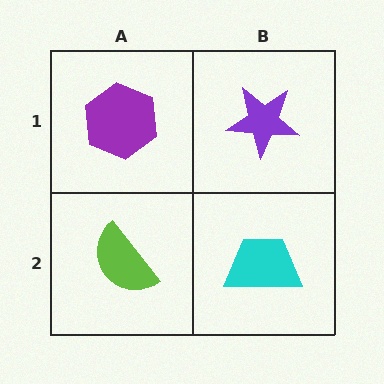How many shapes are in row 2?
2 shapes.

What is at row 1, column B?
A purple star.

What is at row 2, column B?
A cyan trapezoid.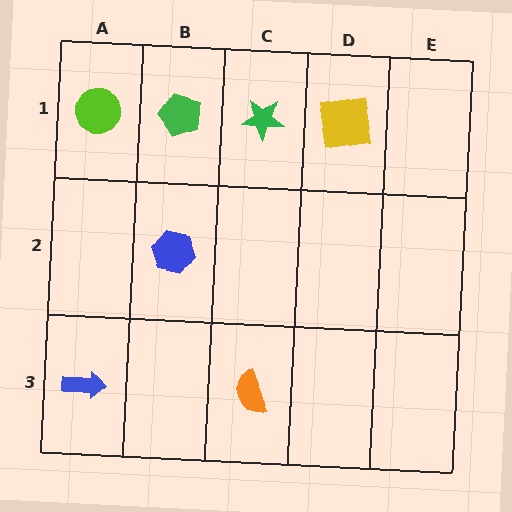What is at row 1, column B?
A green pentagon.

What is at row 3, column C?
An orange semicircle.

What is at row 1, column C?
A green star.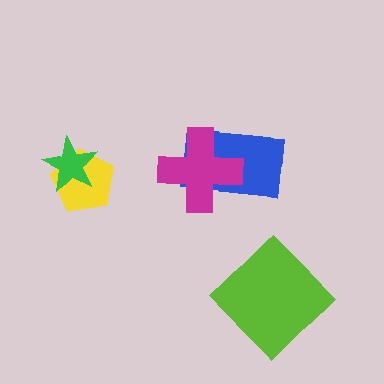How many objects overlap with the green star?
1 object overlaps with the green star.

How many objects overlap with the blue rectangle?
1 object overlaps with the blue rectangle.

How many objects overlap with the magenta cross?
1 object overlaps with the magenta cross.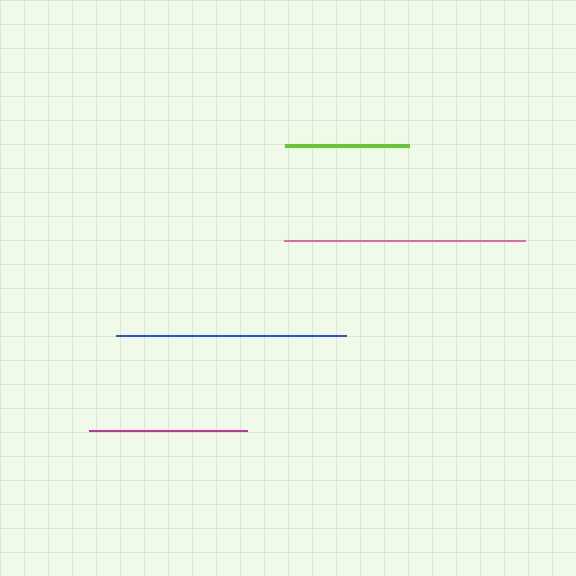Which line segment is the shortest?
The lime line is the shortest at approximately 124 pixels.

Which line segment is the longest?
The pink line is the longest at approximately 241 pixels.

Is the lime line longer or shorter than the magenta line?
The magenta line is longer than the lime line.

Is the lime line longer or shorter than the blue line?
The blue line is longer than the lime line.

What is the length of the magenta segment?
The magenta segment is approximately 157 pixels long.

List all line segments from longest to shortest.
From longest to shortest: pink, blue, magenta, lime.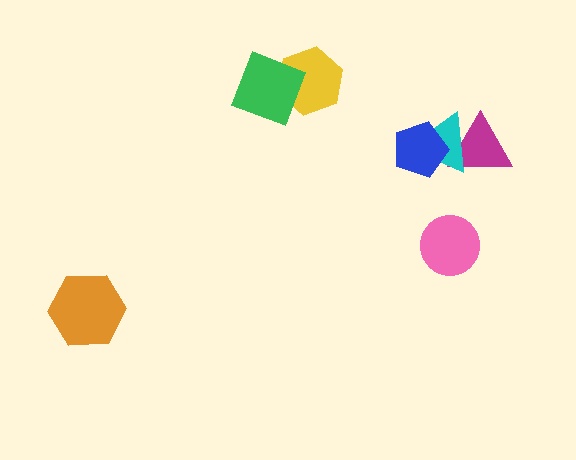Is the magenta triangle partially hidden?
Yes, it is partially covered by another shape.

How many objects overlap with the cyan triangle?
2 objects overlap with the cyan triangle.